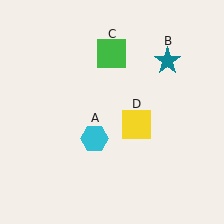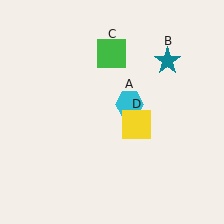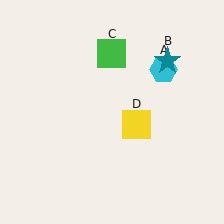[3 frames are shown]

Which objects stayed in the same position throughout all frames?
Teal star (object B) and green square (object C) and yellow square (object D) remained stationary.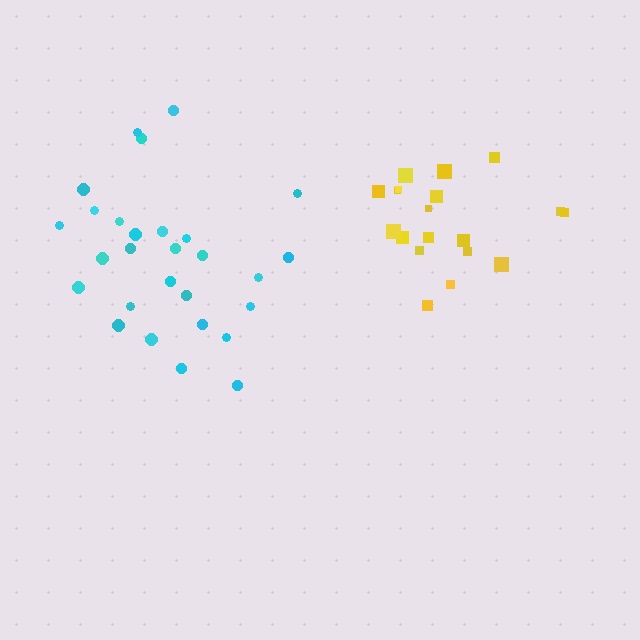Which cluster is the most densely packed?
Yellow.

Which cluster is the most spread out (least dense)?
Cyan.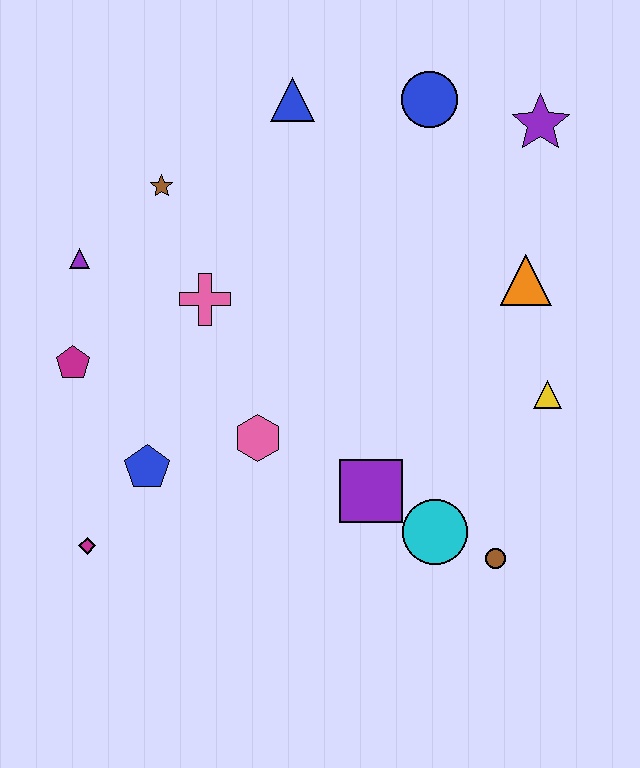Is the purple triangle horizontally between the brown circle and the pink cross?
No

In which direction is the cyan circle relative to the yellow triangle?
The cyan circle is below the yellow triangle.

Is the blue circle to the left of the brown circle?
Yes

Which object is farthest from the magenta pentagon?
The purple star is farthest from the magenta pentagon.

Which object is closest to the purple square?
The cyan circle is closest to the purple square.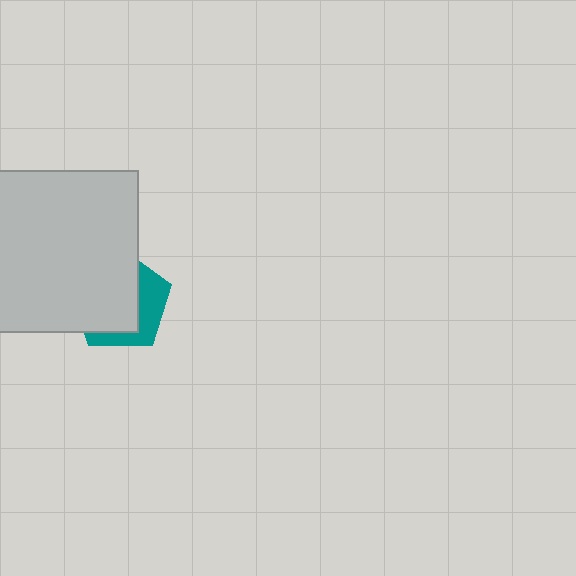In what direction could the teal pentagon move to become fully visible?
The teal pentagon could move toward the lower-right. That would shift it out from behind the light gray square entirely.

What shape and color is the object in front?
The object in front is a light gray square.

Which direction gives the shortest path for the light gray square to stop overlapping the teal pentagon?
Moving toward the upper-left gives the shortest separation.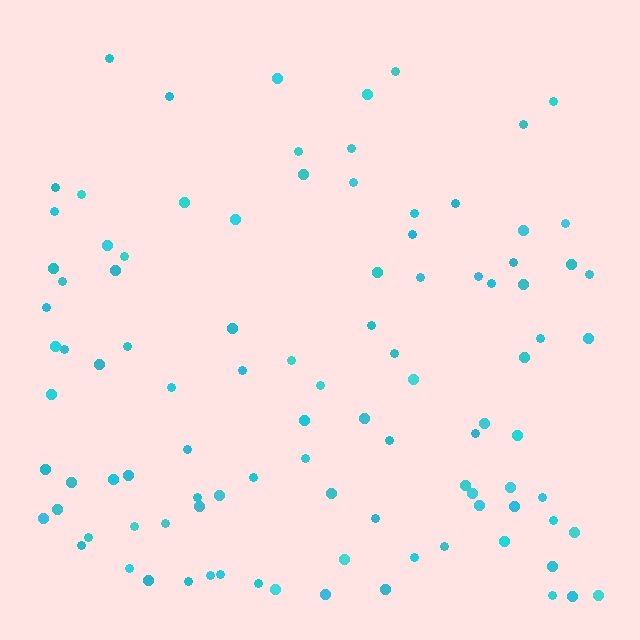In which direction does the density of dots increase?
From top to bottom, with the bottom side densest.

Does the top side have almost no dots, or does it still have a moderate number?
Still a moderate number, just noticeably fewer than the bottom.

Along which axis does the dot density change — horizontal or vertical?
Vertical.